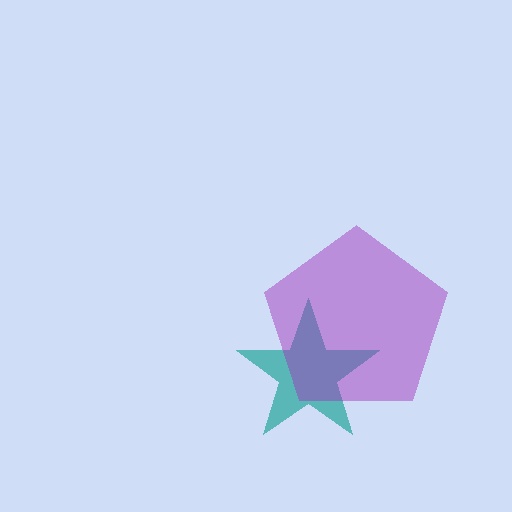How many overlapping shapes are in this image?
There are 2 overlapping shapes in the image.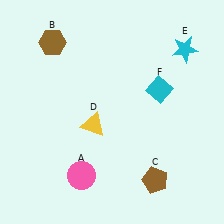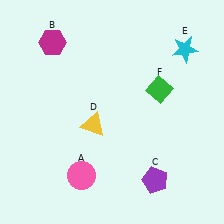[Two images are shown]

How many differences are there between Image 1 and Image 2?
There are 3 differences between the two images.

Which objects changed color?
B changed from brown to magenta. C changed from brown to purple. F changed from cyan to green.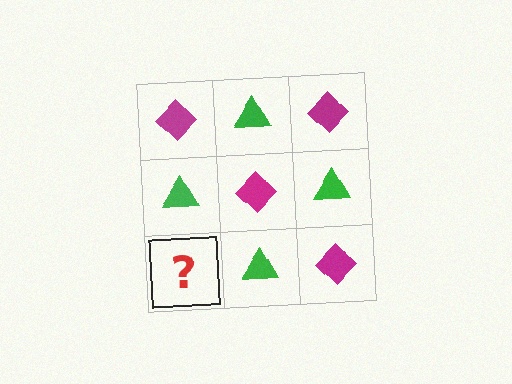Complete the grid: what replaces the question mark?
The question mark should be replaced with a magenta diamond.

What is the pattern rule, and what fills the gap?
The rule is that it alternates magenta diamond and green triangle in a checkerboard pattern. The gap should be filled with a magenta diamond.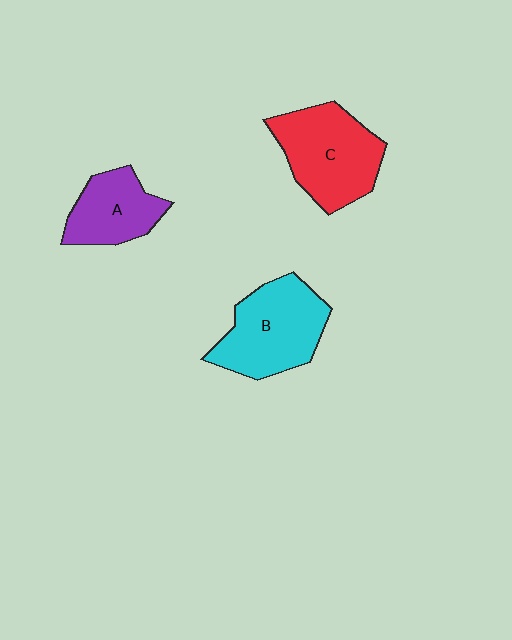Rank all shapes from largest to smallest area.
From largest to smallest: C (red), B (cyan), A (purple).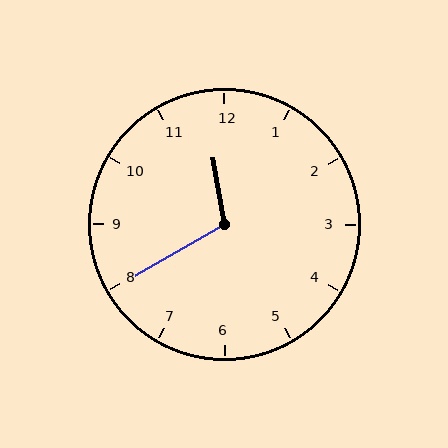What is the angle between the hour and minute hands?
Approximately 110 degrees.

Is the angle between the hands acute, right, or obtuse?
It is obtuse.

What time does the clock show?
11:40.